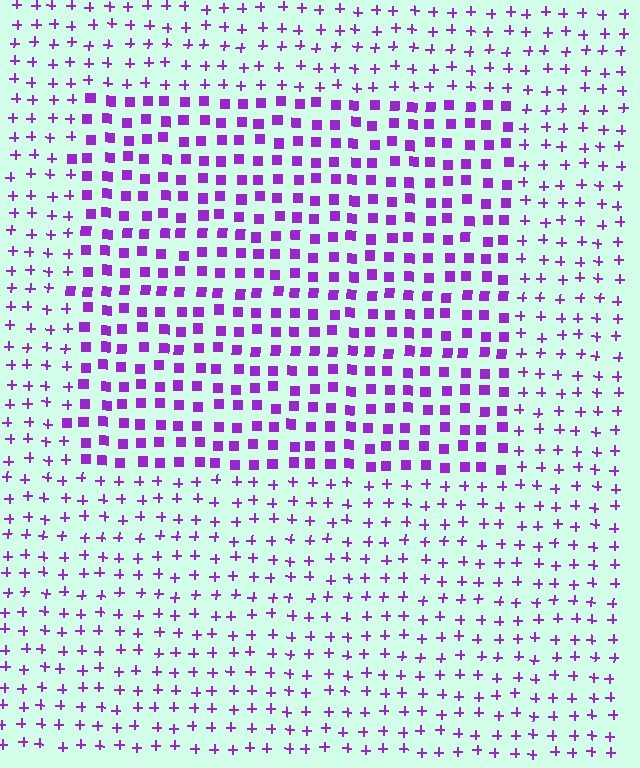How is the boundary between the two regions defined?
The boundary is defined by a change in element shape: squares inside vs. plus signs outside. All elements share the same color and spacing.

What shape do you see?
I see a rectangle.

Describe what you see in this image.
The image is filled with small purple elements arranged in a uniform grid. A rectangle-shaped region contains squares, while the surrounding area contains plus signs. The boundary is defined purely by the change in element shape.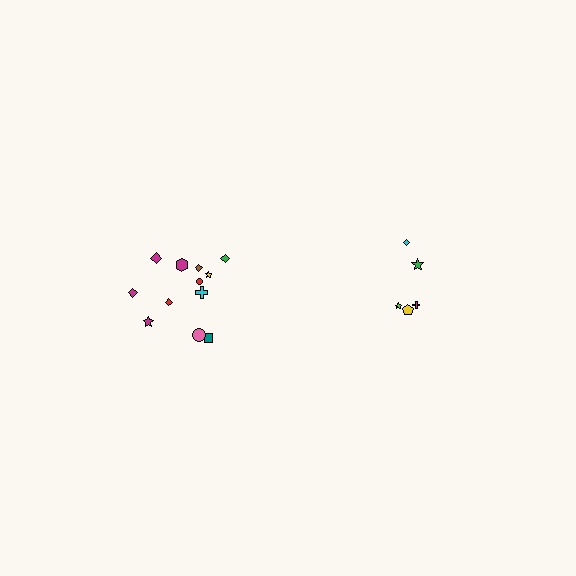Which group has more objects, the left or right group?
The left group.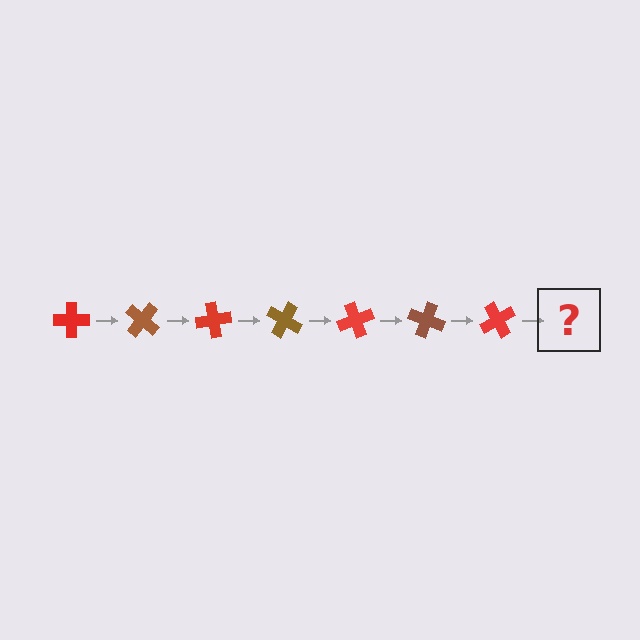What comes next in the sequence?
The next element should be a brown cross, rotated 280 degrees from the start.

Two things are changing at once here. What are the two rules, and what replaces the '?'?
The two rules are that it rotates 40 degrees each step and the color cycles through red and brown. The '?' should be a brown cross, rotated 280 degrees from the start.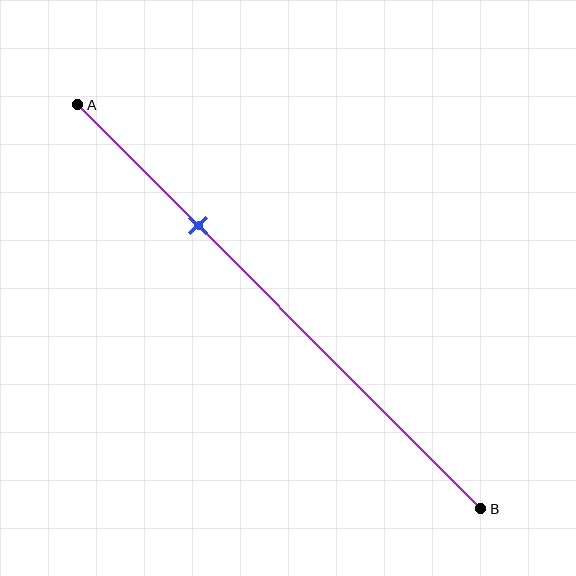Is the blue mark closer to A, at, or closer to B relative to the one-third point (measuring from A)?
The blue mark is closer to point A than the one-third point of segment AB.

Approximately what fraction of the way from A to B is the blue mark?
The blue mark is approximately 30% of the way from A to B.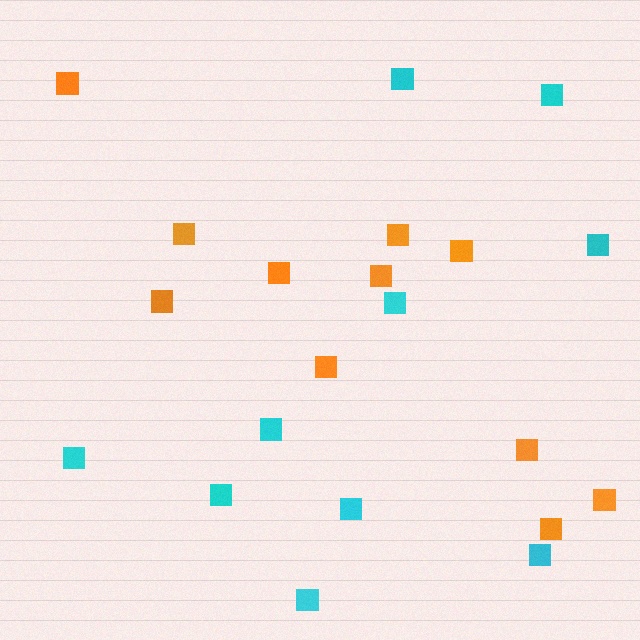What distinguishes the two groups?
There are 2 groups: one group of orange squares (11) and one group of cyan squares (10).